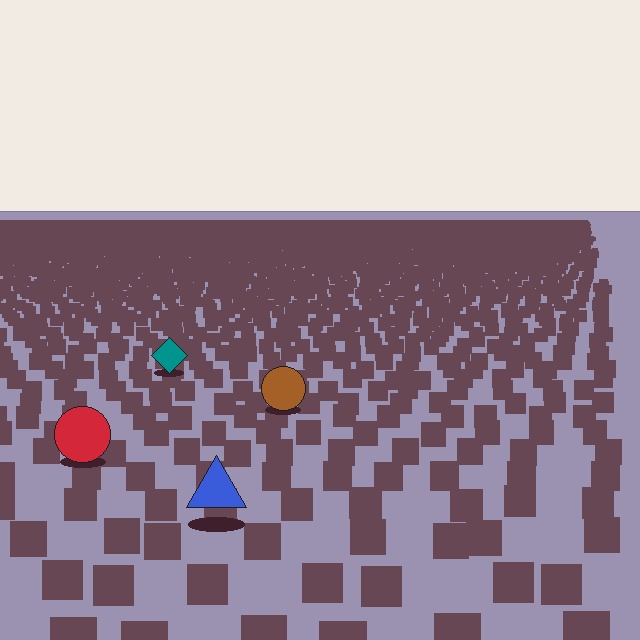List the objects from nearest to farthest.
From nearest to farthest: the blue triangle, the red circle, the brown circle, the teal diamond.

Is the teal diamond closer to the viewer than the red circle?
No. The red circle is closer — you can tell from the texture gradient: the ground texture is coarser near it.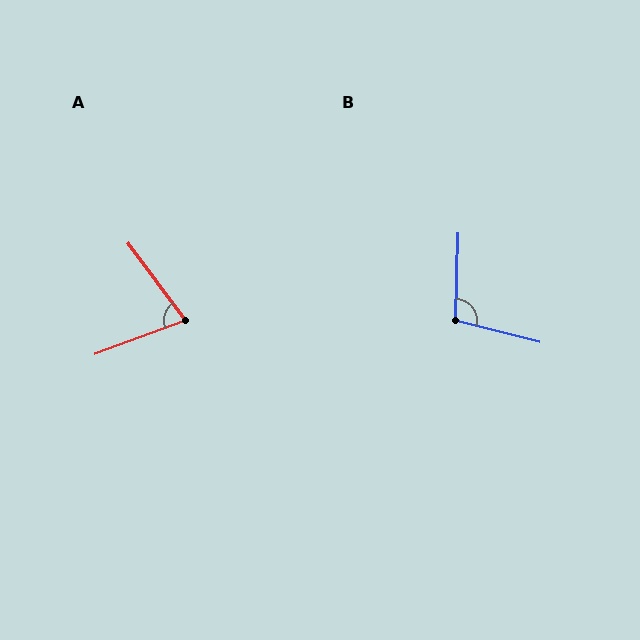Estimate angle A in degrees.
Approximately 74 degrees.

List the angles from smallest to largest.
A (74°), B (102°).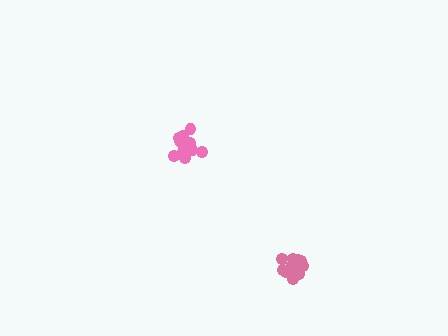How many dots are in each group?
Group 1: 14 dots, Group 2: 15 dots (29 total).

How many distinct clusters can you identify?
There are 2 distinct clusters.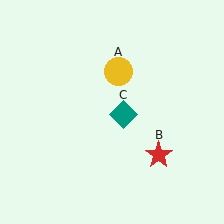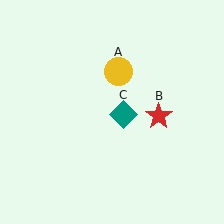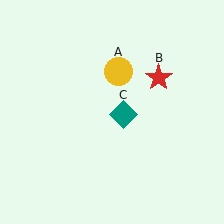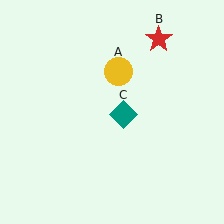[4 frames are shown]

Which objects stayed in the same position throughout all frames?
Yellow circle (object A) and teal diamond (object C) remained stationary.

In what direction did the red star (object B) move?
The red star (object B) moved up.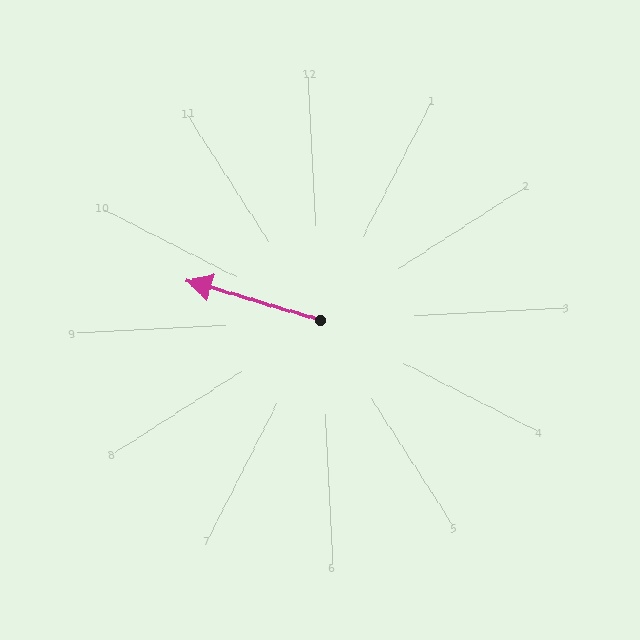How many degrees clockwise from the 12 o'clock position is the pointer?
Approximately 290 degrees.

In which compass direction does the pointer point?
West.